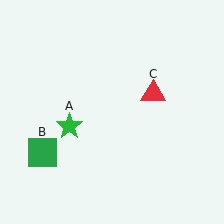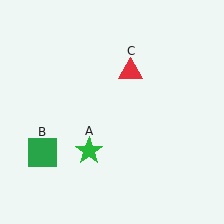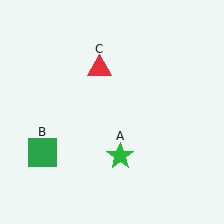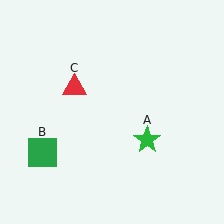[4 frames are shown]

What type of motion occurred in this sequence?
The green star (object A), red triangle (object C) rotated counterclockwise around the center of the scene.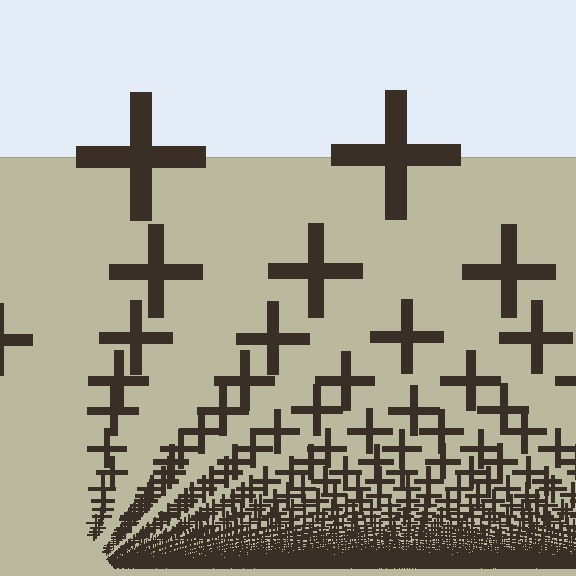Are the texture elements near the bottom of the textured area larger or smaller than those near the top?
Smaller. The gradient is inverted — elements near the bottom are smaller and denser.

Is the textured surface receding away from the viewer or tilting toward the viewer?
The surface appears to tilt toward the viewer. Texture elements get larger and sparser toward the top.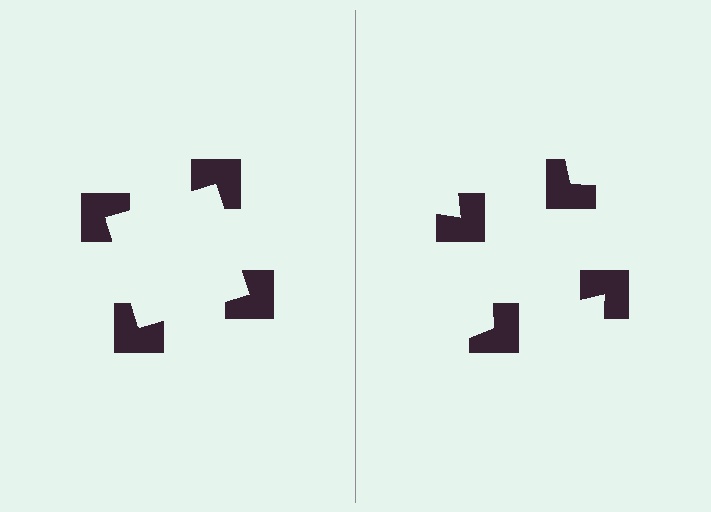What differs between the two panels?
The notched squares are positioned identically on both sides; only the wedge orientations differ. On the left they align to a square; on the right they are misaligned.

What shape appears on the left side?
An illusory square.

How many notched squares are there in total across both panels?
8 — 4 on each side.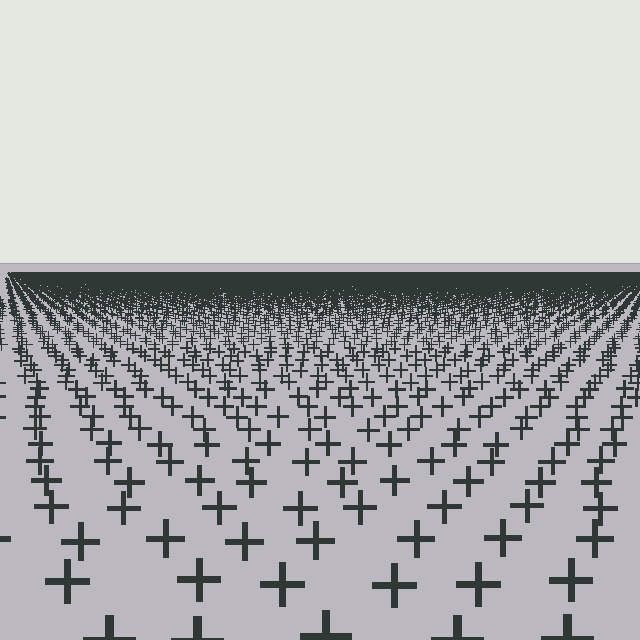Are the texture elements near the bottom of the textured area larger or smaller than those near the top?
Larger. Near the bottom, elements are closer to the viewer and appear at a bigger on-screen size.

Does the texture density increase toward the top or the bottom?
Density increases toward the top.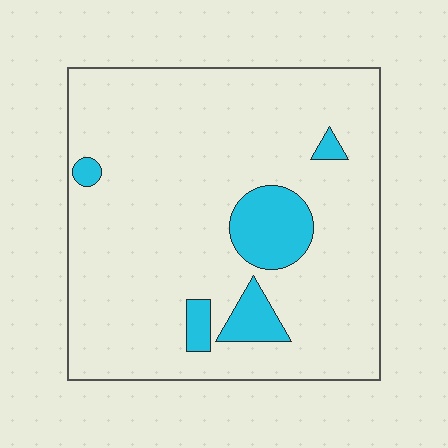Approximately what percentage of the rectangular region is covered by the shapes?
Approximately 10%.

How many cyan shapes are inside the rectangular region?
5.